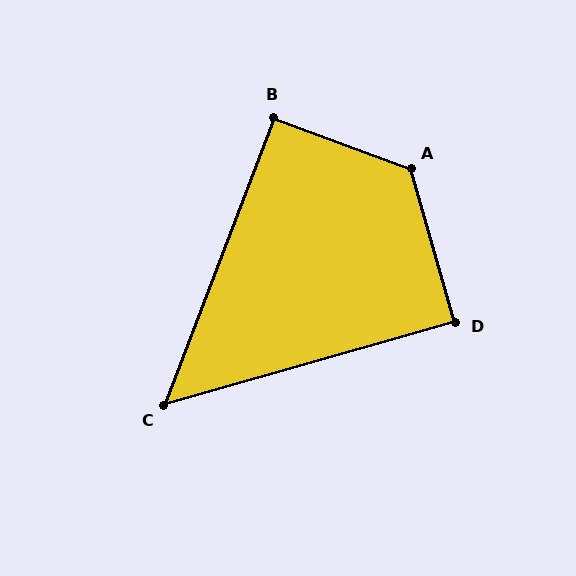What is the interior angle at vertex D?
Approximately 90 degrees (approximately right).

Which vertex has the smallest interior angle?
C, at approximately 53 degrees.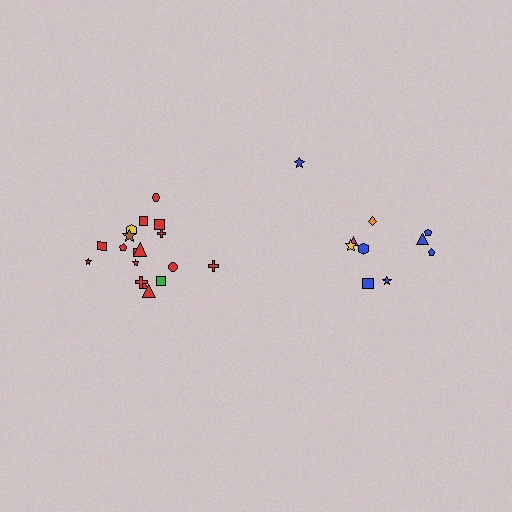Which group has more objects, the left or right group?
The left group.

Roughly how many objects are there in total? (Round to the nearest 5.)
Roughly 30 objects in total.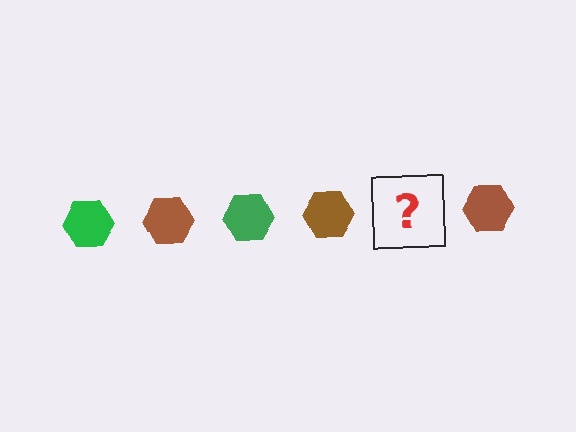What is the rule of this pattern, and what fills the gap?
The rule is that the pattern cycles through green, brown hexagons. The gap should be filled with a green hexagon.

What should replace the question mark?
The question mark should be replaced with a green hexagon.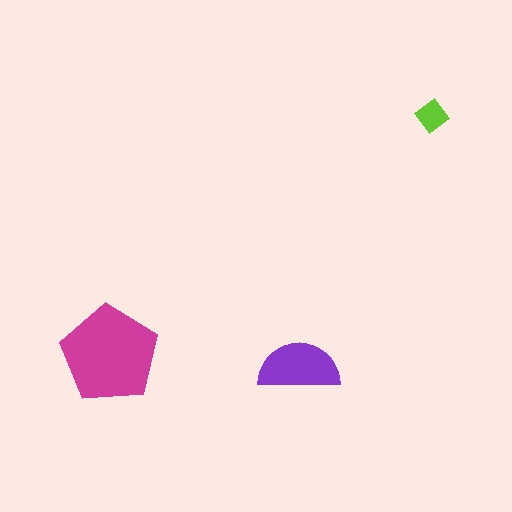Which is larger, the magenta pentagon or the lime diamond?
The magenta pentagon.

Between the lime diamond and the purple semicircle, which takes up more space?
The purple semicircle.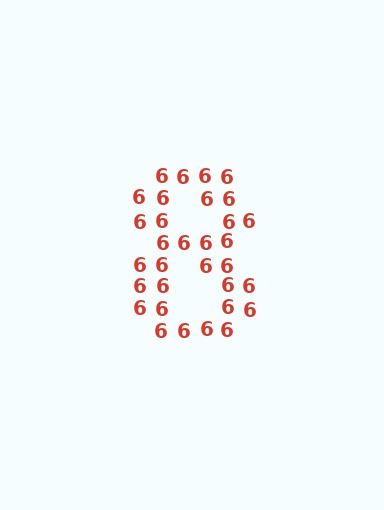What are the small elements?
The small elements are digit 6's.